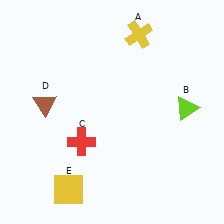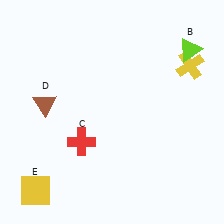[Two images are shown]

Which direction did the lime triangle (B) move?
The lime triangle (B) moved up.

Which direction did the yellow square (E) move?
The yellow square (E) moved left.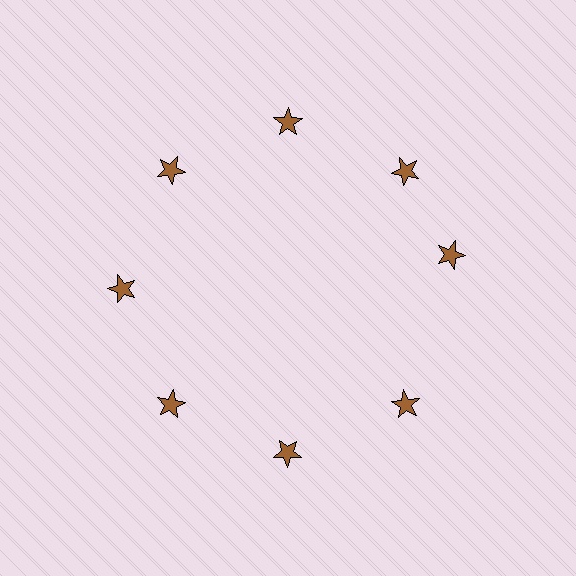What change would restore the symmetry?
The symmetry would be restored by rotating it back into even spacing with its neighbors so that all 8 stars sit at equal angles and equal distance from the center.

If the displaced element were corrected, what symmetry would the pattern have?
It would have 8-fold rotational symmetry — the pattern would map onto itself every 45 degrees.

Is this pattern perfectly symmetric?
No. The 8 brown stars are arranged in a ring, but one element near the 3 o'clock position is rotated out of alignment along the ring, breaking the 8-fold rotational symmetry.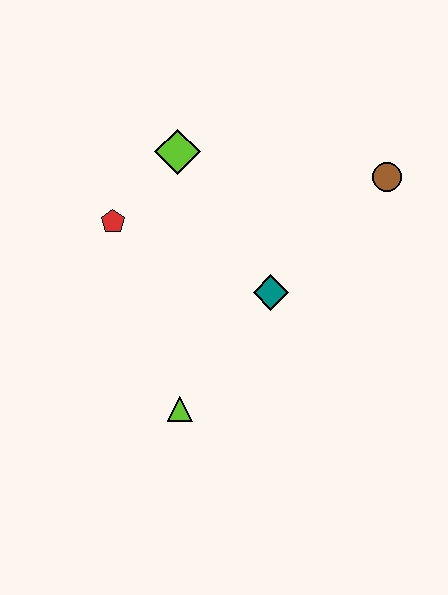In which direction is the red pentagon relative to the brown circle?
The red pentagon is to the left of the brown circle.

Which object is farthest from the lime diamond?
The lime triangle is farthest from the lime diamond.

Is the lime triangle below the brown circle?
Yes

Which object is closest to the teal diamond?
The lime triangle is closest to the teal diamond.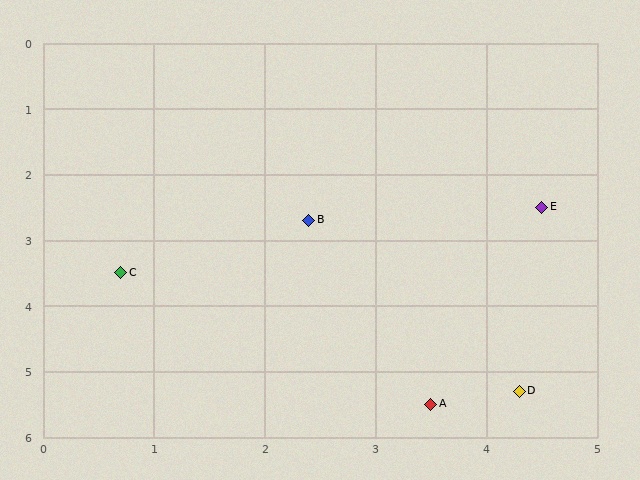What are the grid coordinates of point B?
Point B is at approximately (2.4, 2.7).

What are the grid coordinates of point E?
Point E is at approximately (4.5, 2.5).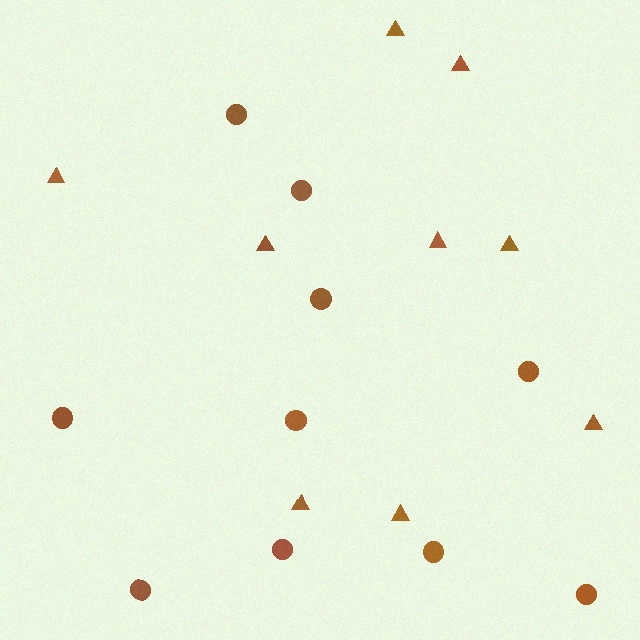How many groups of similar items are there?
There are 2 groups: one group of circles (10) and one group of triangles (9).